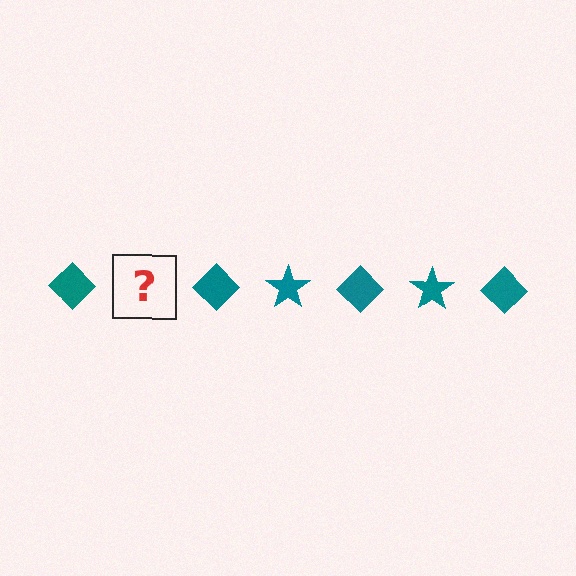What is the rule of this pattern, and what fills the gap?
The rule is that the pattern cycles through diamond, star shapes in teal. The gap should be filled with a teal star.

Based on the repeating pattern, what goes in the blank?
The blank should be a teal star.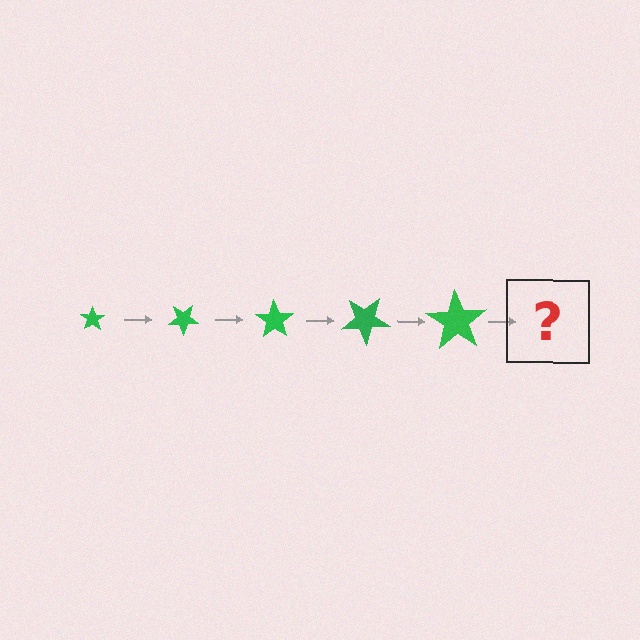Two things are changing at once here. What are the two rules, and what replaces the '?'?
The two rules are that the star grows larger each step and it rotates 35 degrees each step. The '?' should be a star, larger than the previous one and rotated 175 degrees from the start.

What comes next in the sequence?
The next element should be a star, larger than the previous one and rotated 175 degrees from the start.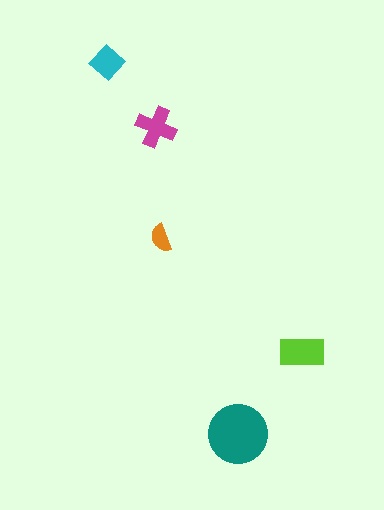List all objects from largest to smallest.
The teal circle, the lime rectangle, the magenta cross, the cyan diamond, the orange semicircle.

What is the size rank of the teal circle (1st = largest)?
1st.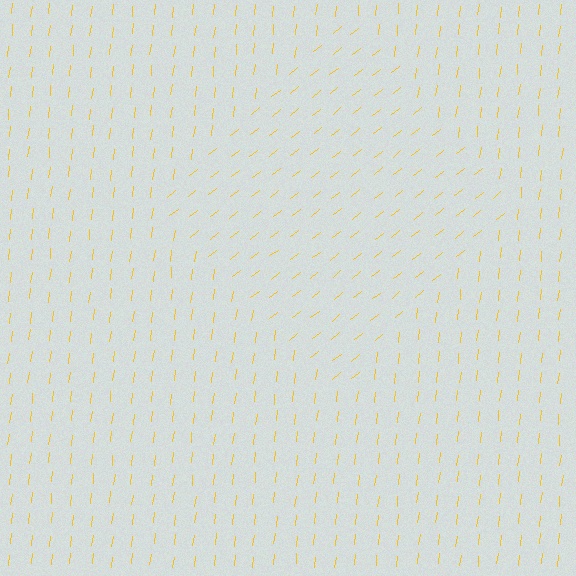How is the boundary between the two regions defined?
The boundary is defined purely by a change in line orientation (approximately 45 degrees difference). All lines are the same color and thickness.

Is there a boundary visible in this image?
Yes, there is a texture boundary formed by a change in line orientation.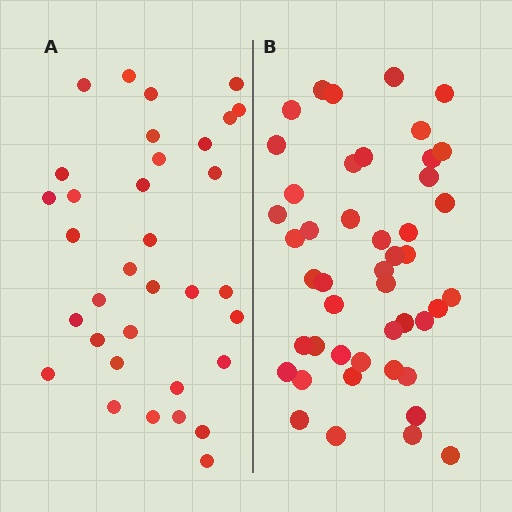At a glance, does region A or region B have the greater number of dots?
Region B (the right region) has more dots.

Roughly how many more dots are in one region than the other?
Region B has roughly 12 or so more dots than region A.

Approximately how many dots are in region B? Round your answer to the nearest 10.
About 50 dots. (The exact count is 46, which rounds to 50.)